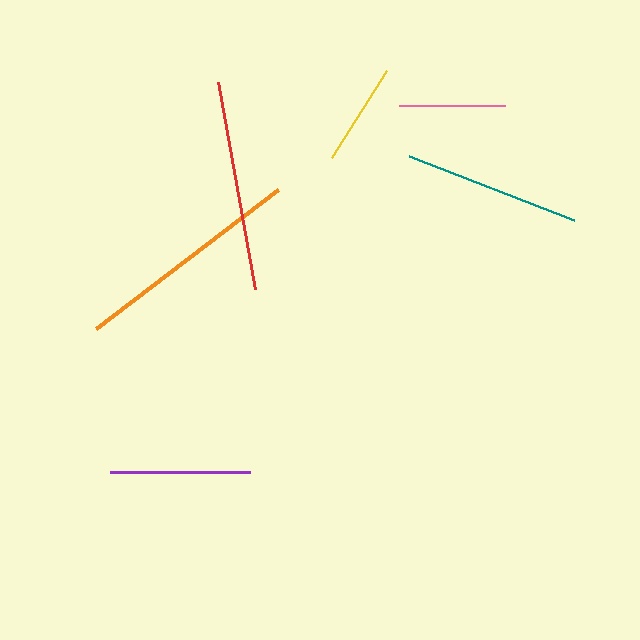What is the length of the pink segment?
The pink segment is approximately 106 pixels long.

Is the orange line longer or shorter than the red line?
The orange line is longer than the red line.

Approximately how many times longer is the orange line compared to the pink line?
The orange line is approximately 2.2 times the length of the pink line.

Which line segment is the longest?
The orange line is the longest at approximately 229 pixels.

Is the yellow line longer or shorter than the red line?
The red line is longer than the yellow line.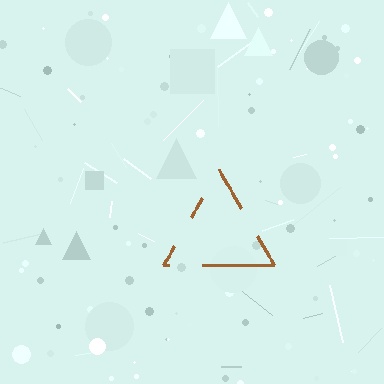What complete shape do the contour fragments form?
The contour fragments form a triangle.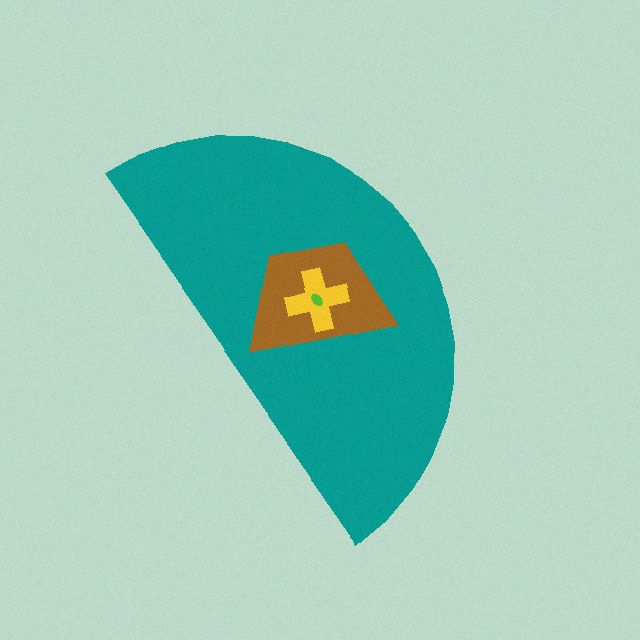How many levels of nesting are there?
4.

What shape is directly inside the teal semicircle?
The brown trapezoid.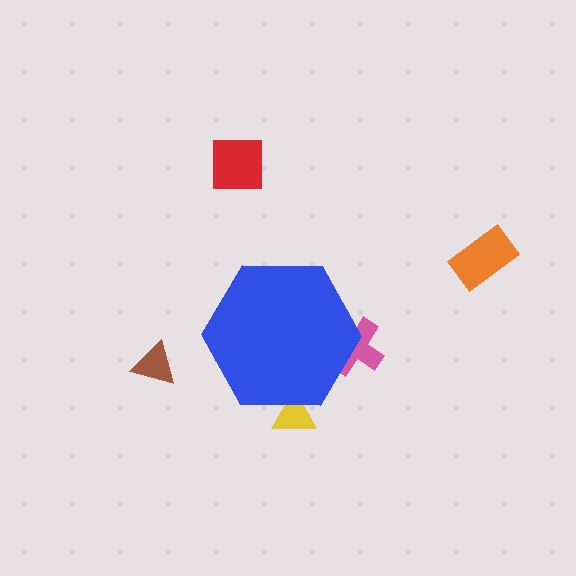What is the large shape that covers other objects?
A blue hexagon.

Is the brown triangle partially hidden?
No, the brown triangle is fully visible.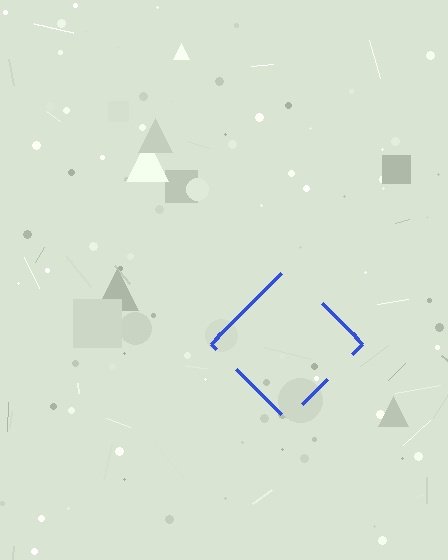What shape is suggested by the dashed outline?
The dashed outline suggests a diamond.